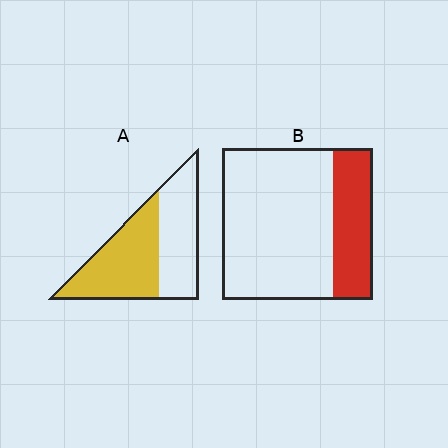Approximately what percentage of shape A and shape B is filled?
A is approximately 55% and B is approximately 25%.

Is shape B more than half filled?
No.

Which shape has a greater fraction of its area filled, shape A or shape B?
Shape A.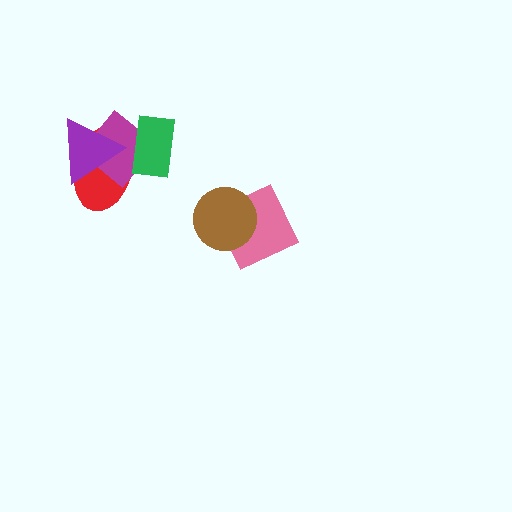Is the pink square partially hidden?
Yes, it is partially covered by another shape.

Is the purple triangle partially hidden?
No, no other shape covers it.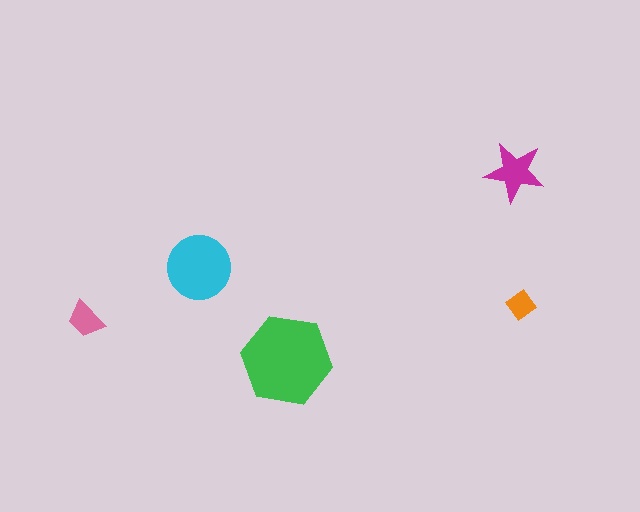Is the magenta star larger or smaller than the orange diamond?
Larger.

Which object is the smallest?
The orange diamond.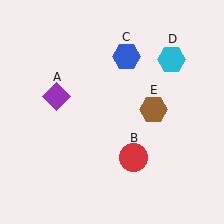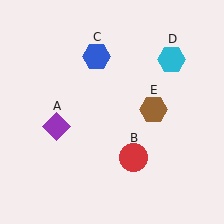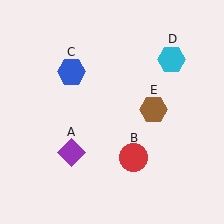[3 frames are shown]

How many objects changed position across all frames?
2 objects changed position: purple diamond (object A), blue hexagon (object C).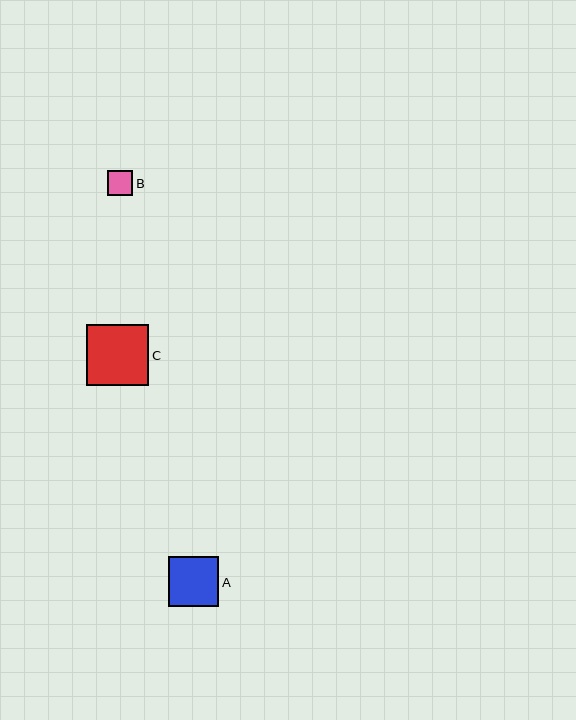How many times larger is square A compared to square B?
Square A is approximately 2.0 times the size of square B.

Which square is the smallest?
Square B is the smallest with a size of approximately 26 pixels.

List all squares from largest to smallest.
From largest to smallest: C, A, B.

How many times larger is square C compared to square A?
Square C is approximately 1.2 times the size of square A.